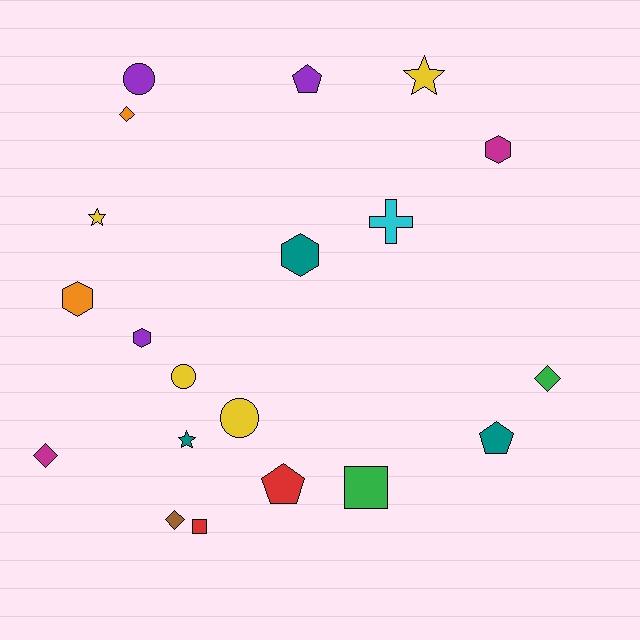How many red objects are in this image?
There are 2 red objects.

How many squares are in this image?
There are 2 squares.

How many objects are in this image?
There are 20 objects.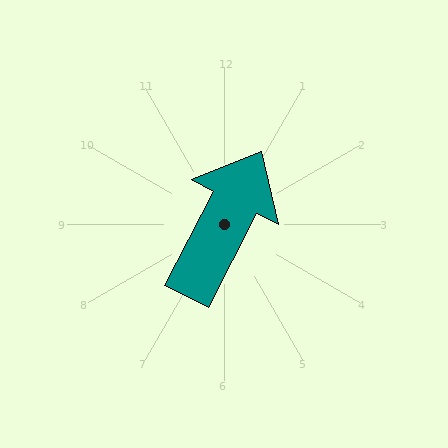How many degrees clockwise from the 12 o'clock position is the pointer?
Approximately 27 degrees.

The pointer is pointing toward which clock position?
Roughly 1 o'clock.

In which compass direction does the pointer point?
Northeast.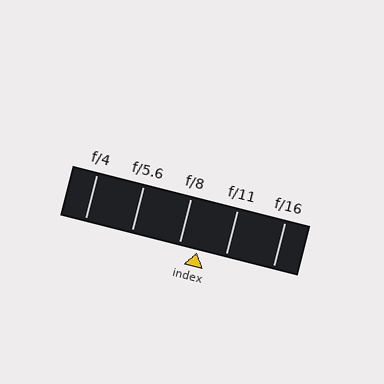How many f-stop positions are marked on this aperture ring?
There are 5 f-stop positions marked.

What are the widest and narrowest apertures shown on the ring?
The widest aperture shown is f/4 and the narrowest is f/16.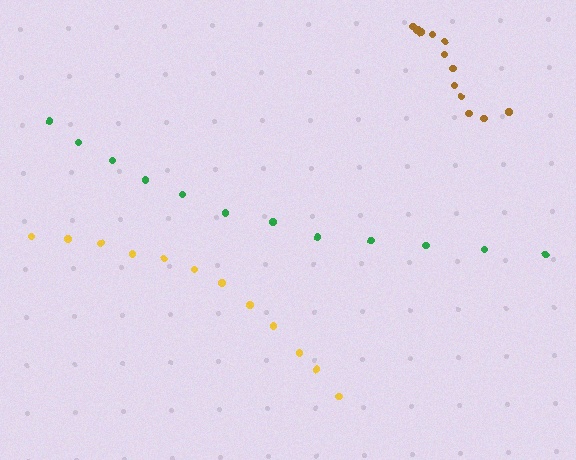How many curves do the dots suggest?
There are 3 distinct paths.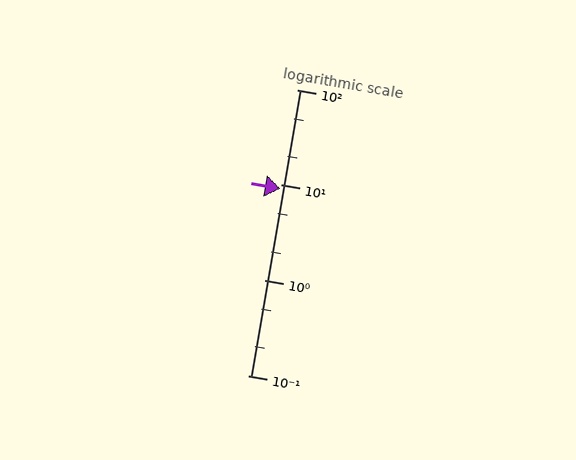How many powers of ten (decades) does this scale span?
The scale spans 3 decades, from 0.1 to 100.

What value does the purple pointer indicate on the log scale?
The pointer indicates approximately 9.2.